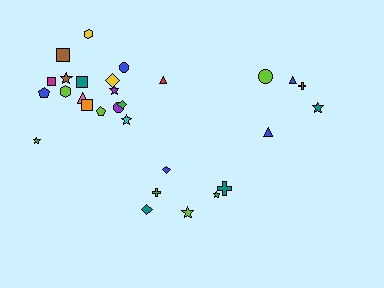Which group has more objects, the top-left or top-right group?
The top-left group.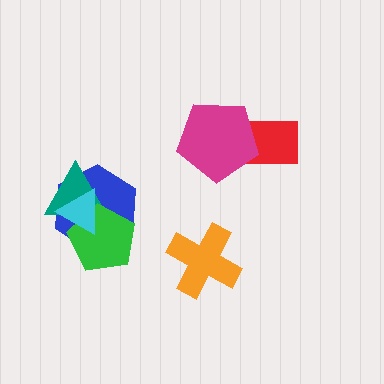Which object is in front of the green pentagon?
The cyan triangle is in front of the green pentagon.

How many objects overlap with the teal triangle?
3 objects overlap with the teal triangle.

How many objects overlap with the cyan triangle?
3 objects overlap with the cyan triangle.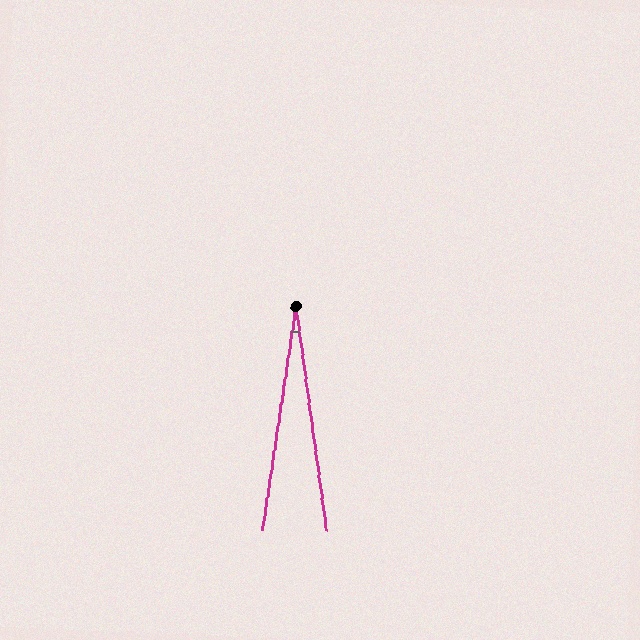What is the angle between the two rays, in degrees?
Approximately 16 degrees.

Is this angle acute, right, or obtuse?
It is acute.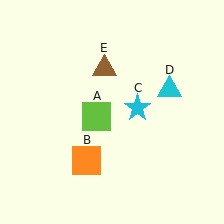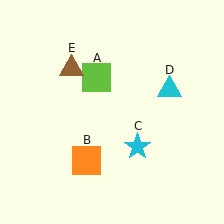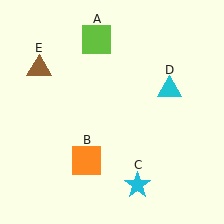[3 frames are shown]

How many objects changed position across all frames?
3 objects changed position: lime square (object A), cyan star (object C), brown triangle (object E).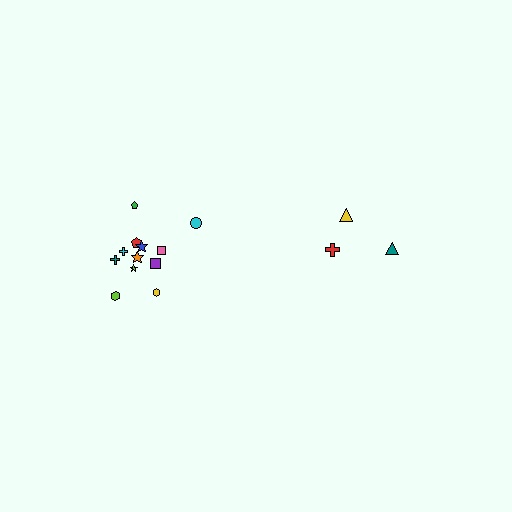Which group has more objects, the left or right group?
The left group.